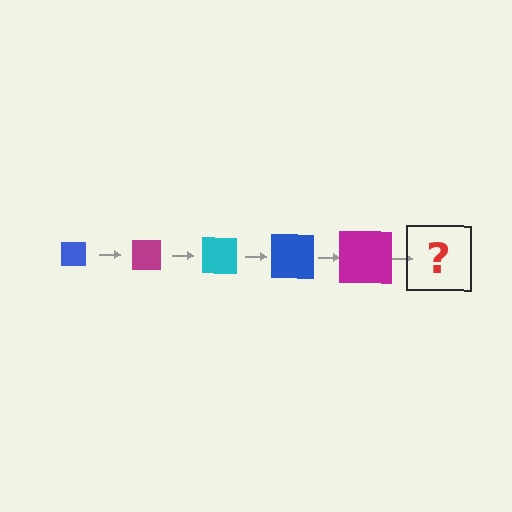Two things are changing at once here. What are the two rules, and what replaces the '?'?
The two rules are that the square grows larger each step and the color cycles through blue, magenta, and cyan. The '?' should be a cyan square, larger than the previous one.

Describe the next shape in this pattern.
It should be a cyan square, larger than the previous one.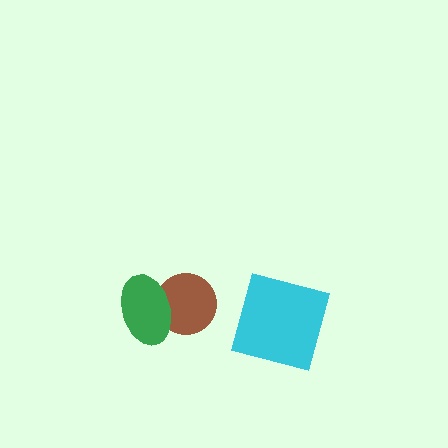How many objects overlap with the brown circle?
1 object overlaps with the brown circle.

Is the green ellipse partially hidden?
No, no other shape covers it.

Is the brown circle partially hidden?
Yes, it is partially covered by another shape.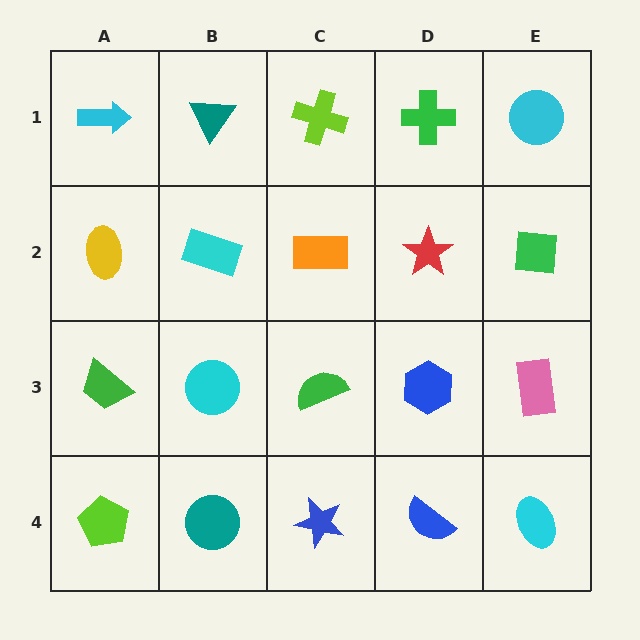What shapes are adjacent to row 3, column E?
A green square (row 2, column E), a cyan ellipse (row 4, column E), a blue hexagon (row 3, column D).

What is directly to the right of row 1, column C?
A green cross.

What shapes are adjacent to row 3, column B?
A cyan rectangle (row 2, column B), a teal circle (row 4, column B), a green trapezoid (row 3, column A), a green semicircle (row 3, column C).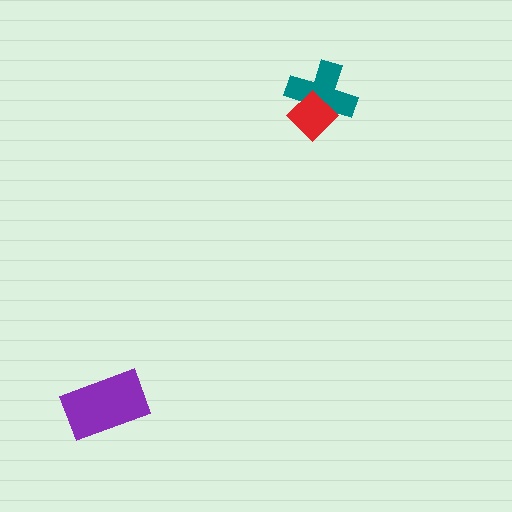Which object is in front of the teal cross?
The red diamond is in front of the teal cross.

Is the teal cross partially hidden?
Yes, it is partially covered by another shape.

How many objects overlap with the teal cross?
1 object overlaps with the teal cross.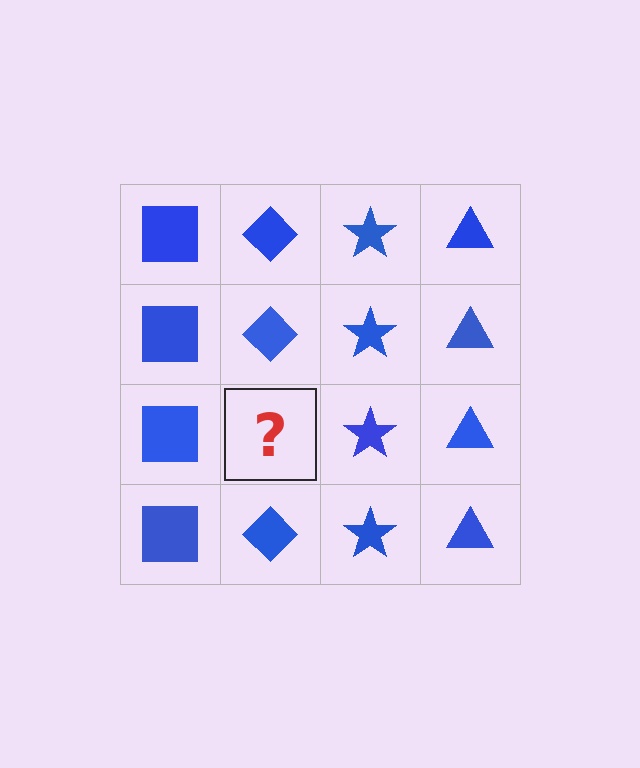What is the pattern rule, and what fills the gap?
The rule is that each column has a consistent shape. The gap should be filled with a blue diamond.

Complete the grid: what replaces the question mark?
The question mark should be replaced with a blue diamond.